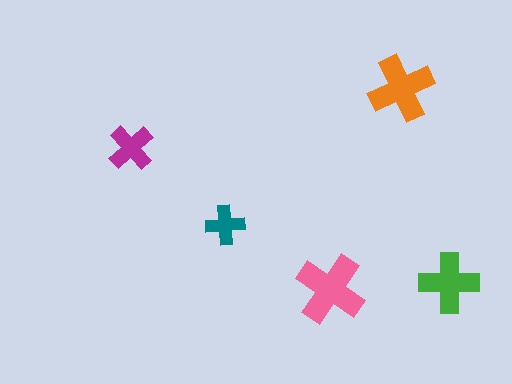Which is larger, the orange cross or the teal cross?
The orange one.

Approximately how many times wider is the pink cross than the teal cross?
About 2 times wider.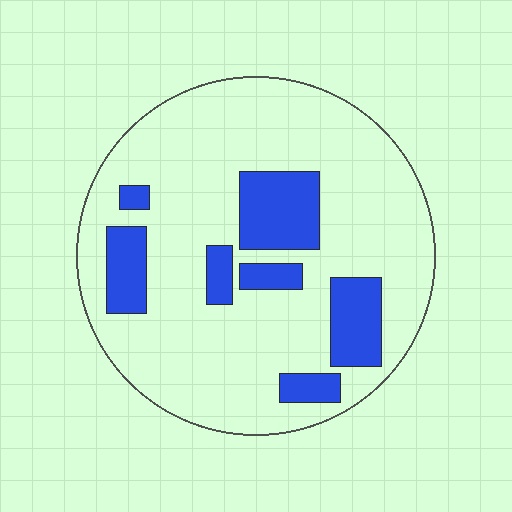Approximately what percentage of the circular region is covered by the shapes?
Approximately 20%.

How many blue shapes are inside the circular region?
7.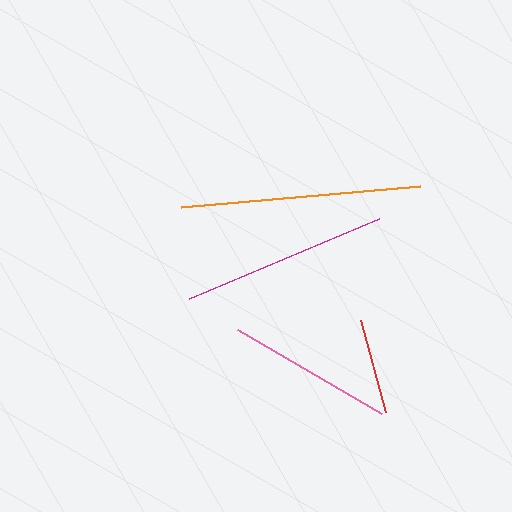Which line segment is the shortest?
The red line is the shortest at approximately 95 pixels.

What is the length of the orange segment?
The orange segment is approximately 240 pixels long.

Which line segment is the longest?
The orange line is the longest at approximately 240 pixels.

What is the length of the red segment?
The red segment is approximately 95 pixels long.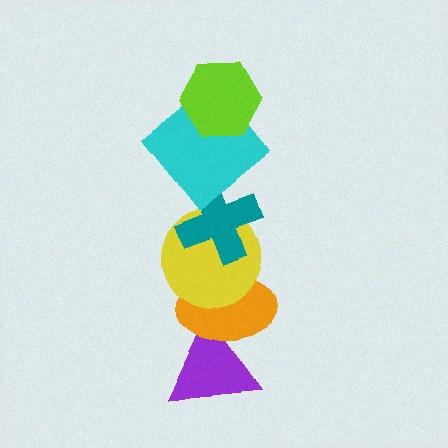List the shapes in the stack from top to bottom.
From top to bottom: the lime hexagon, the cyan diamond, the teal cross, the yellow circle, the orange ellipse, the purple triangle.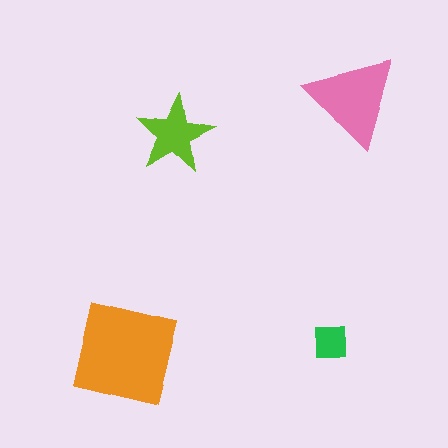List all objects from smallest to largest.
The green square, the lime star, the pink triangle, the orange square.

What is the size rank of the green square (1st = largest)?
4th.